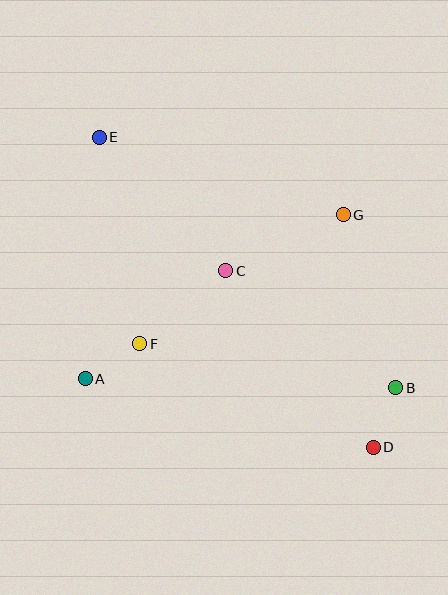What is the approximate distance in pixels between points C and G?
The distance between C and G is approximately 130 pixels.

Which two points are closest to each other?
Points B and D are closest to each other.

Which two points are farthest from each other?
Points D and E are farthest from each other.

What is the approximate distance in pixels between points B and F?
The distance between B and F is approximately 259 pixels.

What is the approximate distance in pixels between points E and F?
The distance between E and F is approximately 210 pixels.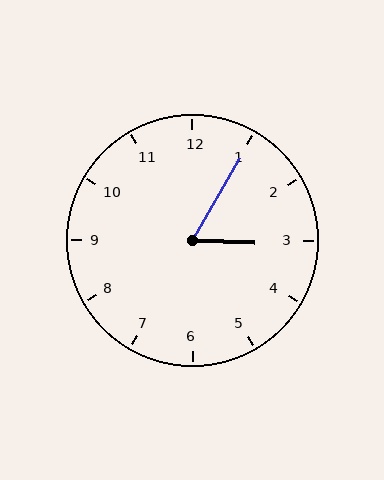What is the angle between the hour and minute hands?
Approximately 62 degrees.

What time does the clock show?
3:05.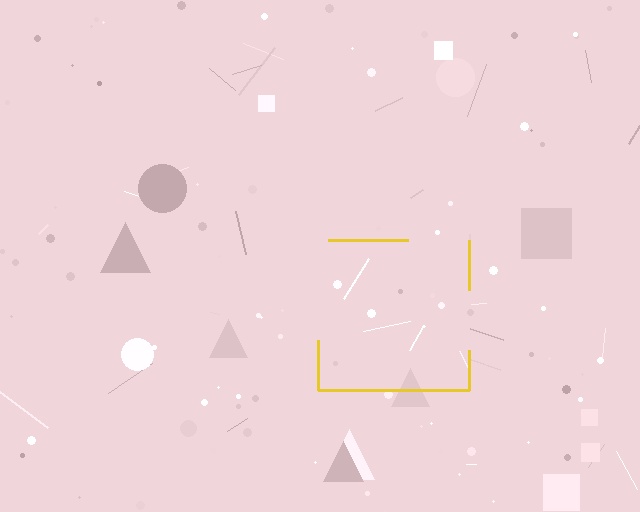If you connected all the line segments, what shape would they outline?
They would outline a square.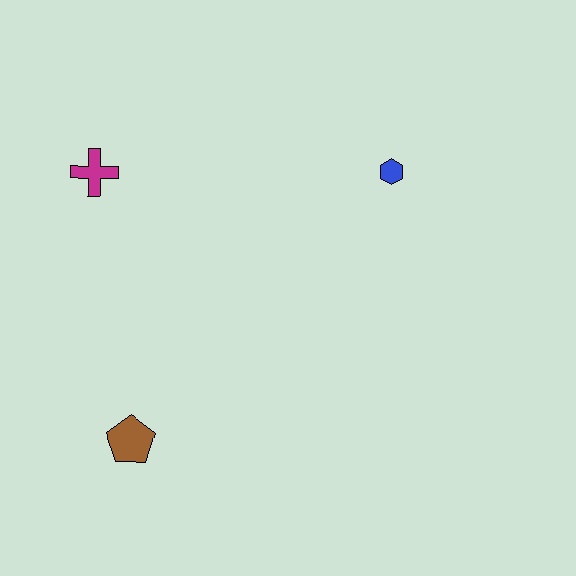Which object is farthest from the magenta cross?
The blue hexagon is farthest from the magenta cross.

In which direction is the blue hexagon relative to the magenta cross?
The blue hexagon is to the right of the magenta cross.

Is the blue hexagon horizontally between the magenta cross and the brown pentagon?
No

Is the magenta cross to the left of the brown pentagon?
Yes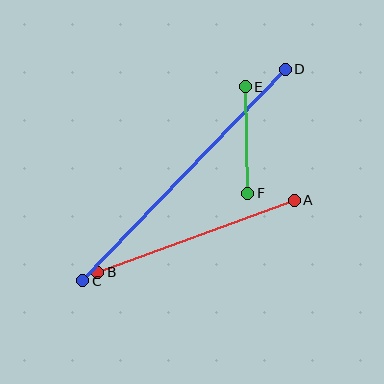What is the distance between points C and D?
The distance is approximately 293 pixels.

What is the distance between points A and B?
The distance is approximately 210 pixels.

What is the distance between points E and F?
The distance is approximately 107 pixels.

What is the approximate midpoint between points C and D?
The midpoint is at approximately (184, 175) pixels.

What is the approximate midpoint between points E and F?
The midpoint is at approximately (246, 140) pixels.